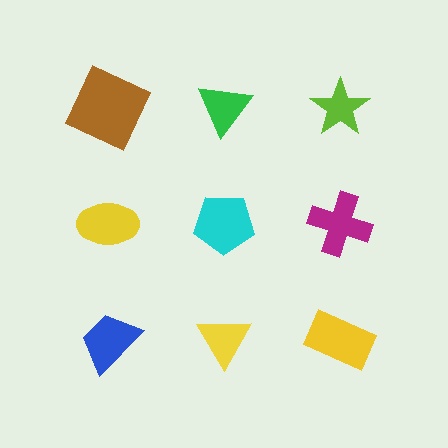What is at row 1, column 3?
A lime star.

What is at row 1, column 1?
A brown square.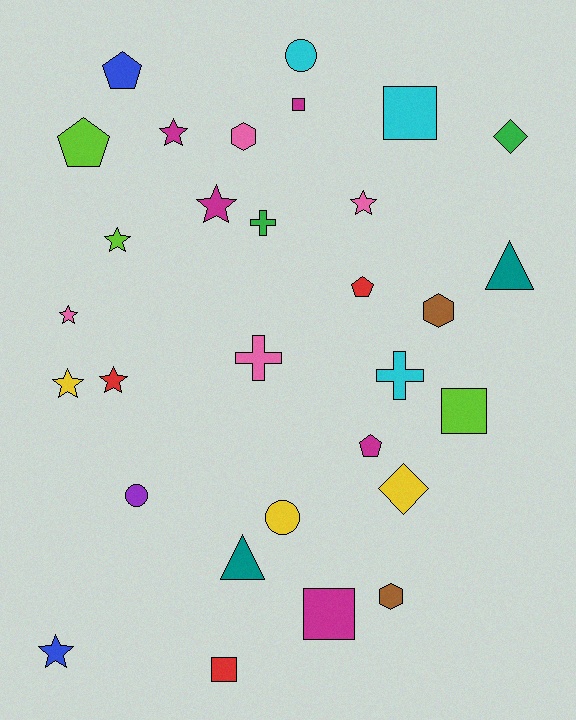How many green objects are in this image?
There are 2 green objects.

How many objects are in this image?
There are 30 objects.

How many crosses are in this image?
There are 3 crosses.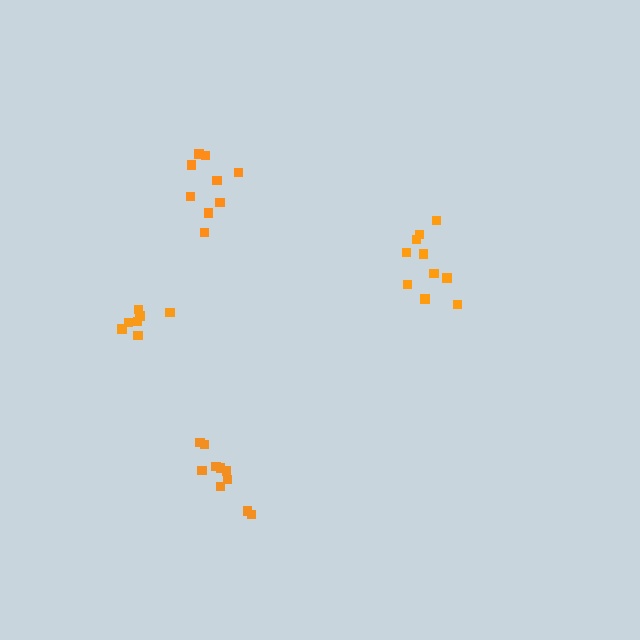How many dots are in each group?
Group 1: 10 dots, Group 2: 10 dots, Group 3: 9 dots, Group 4: 7 dots (36 total).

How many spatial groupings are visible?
There are 4 spatial groupings.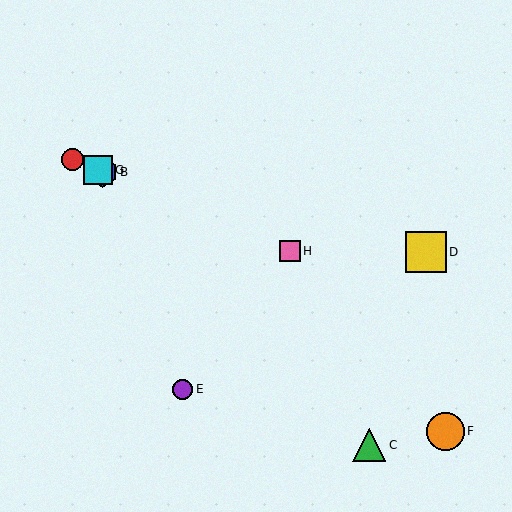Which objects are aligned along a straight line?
Objects A, B, G, H are aligned along a straight line.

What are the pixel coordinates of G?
Object G is at (98, 170).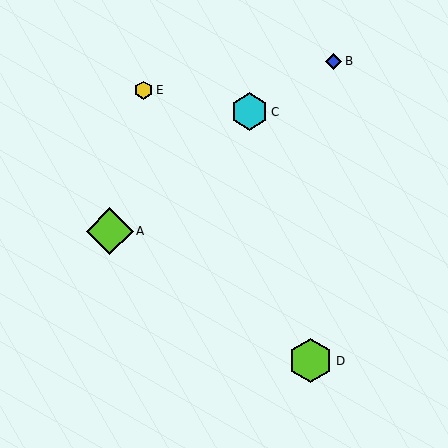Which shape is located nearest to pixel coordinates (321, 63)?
The blue diamond (labeled B) at (334, 61) is nearest to that location.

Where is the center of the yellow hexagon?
The center of the yellow hexagon is at (144, 90).